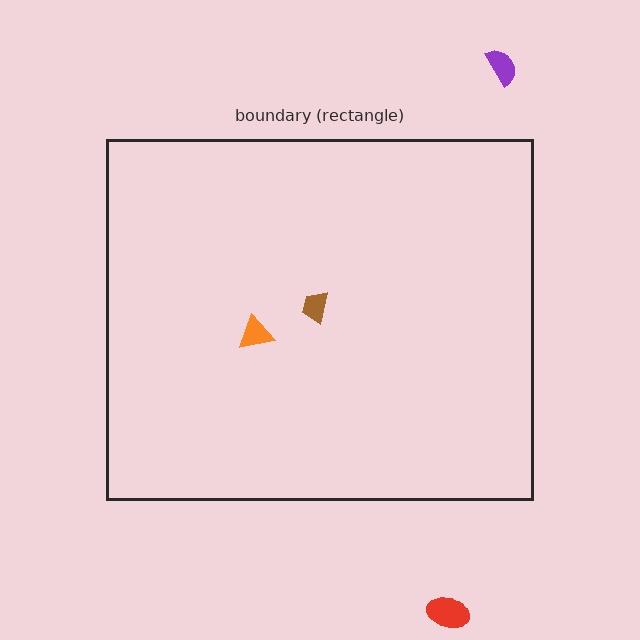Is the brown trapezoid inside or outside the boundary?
Inside.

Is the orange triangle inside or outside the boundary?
Inside.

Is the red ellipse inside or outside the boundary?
Outside.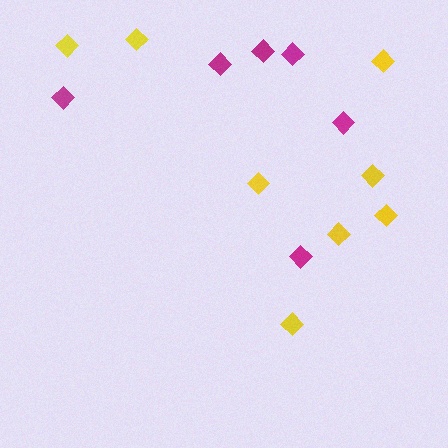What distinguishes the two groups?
There are 2 groups: one group of magenta diamonds (6) and one group of yellow diamonds (8).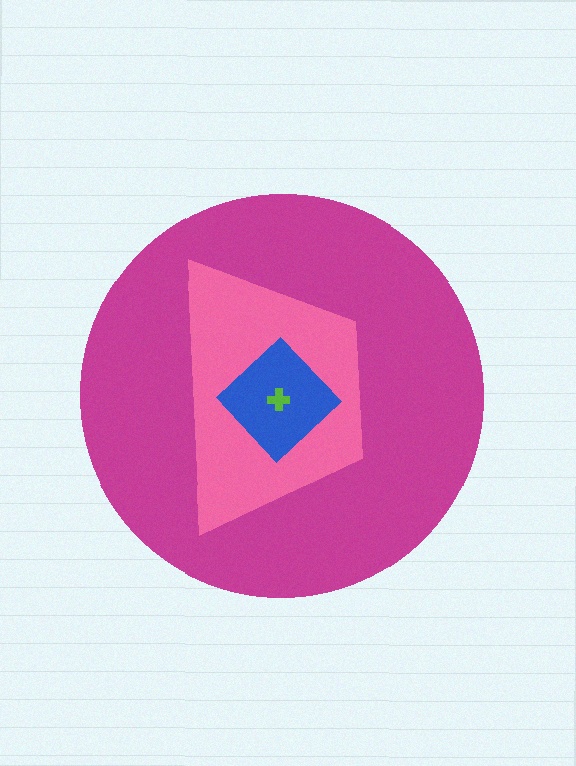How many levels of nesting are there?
4.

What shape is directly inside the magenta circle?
The pink trapezoid.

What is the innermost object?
The lime cross.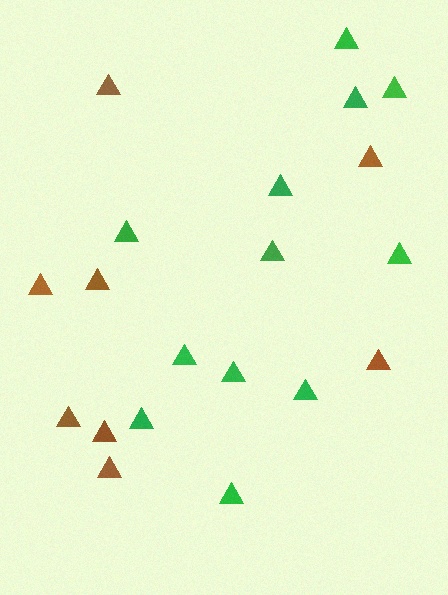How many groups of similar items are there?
There are 2 groups: one group of brown triangles (8) and one group of green triangles (12).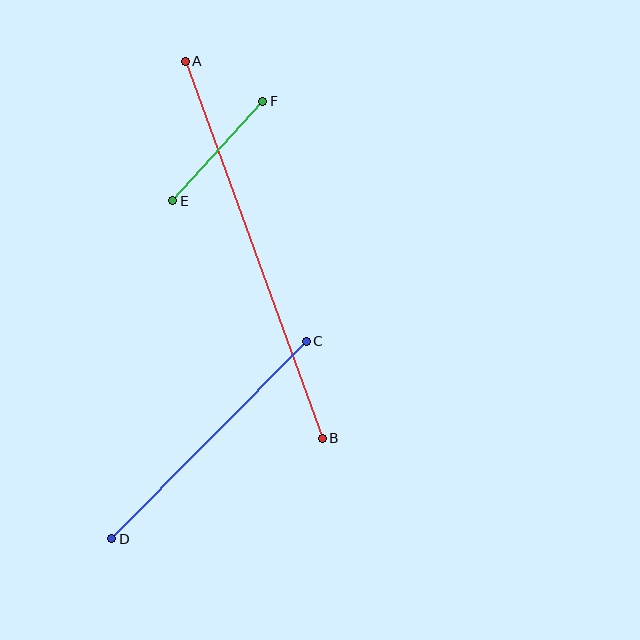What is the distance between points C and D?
The distance is approximately 277 pixels.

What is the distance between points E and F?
The distance is approximately 134 pixels.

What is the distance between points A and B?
The distance is approximately 401 pixels.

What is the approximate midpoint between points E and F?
The midpoint is at approximately (218, 151) pixels.